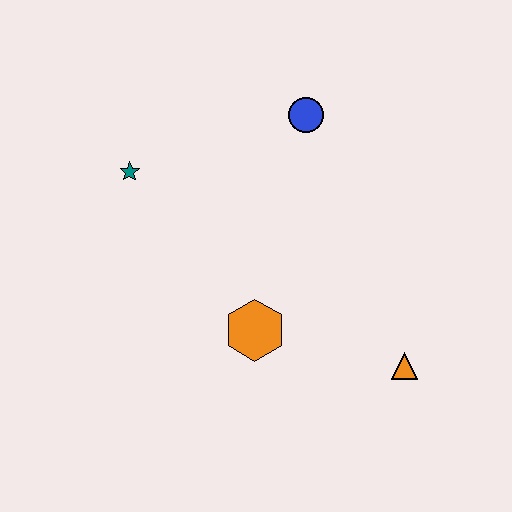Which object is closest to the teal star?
The blue circle is closest to the teal star.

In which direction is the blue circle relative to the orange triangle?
The blue circle is above the orange triangle.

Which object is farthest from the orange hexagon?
The blue circle is farthest from the orange hexagon.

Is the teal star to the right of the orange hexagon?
No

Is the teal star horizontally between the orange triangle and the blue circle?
No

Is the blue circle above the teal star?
Yes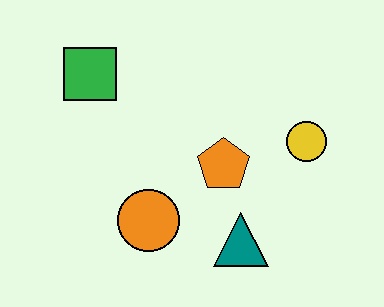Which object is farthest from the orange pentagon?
The green square is farthest from the orange pentagon.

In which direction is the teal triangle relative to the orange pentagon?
The teal triangle is below the orange pentagon.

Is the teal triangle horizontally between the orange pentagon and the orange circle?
No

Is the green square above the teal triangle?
Yes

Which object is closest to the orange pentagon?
The teal triangle is closest to the orange pentagon.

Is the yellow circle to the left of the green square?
No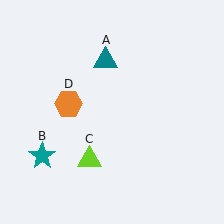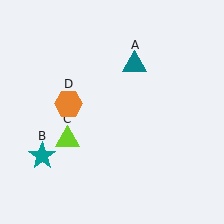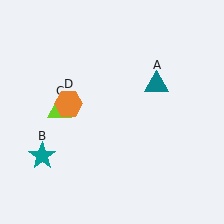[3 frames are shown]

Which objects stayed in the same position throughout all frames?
Teal star (object B) and orange hexagon (object D) remained stationary.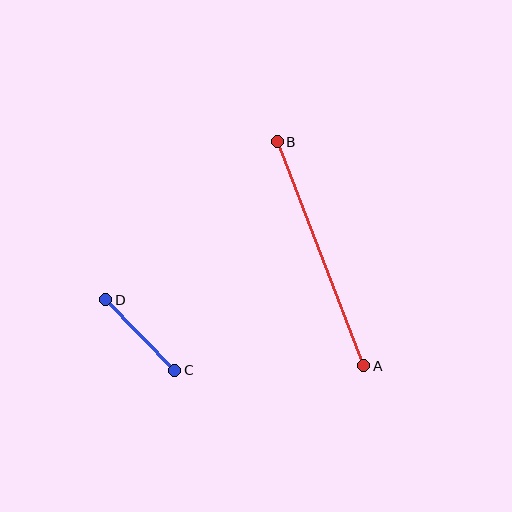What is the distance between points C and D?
The distance is approximately 99 pixels.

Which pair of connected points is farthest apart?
Points A and B are farthest apart.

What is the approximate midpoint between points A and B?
The midpoint is at approximately (320, 254) pixels.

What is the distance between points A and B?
The distance is approximately 240 pixels.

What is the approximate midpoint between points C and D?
The midpoint is at approximately (140, 335) pixels.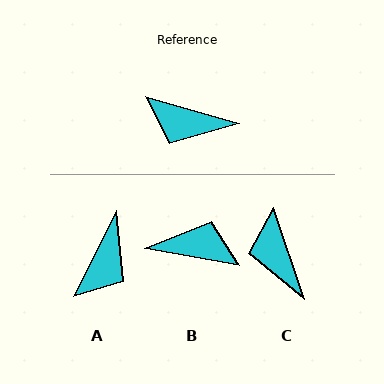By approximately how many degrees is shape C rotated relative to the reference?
Approximately 55 degrees clockwise.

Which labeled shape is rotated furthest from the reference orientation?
B, about 174 degrees away.